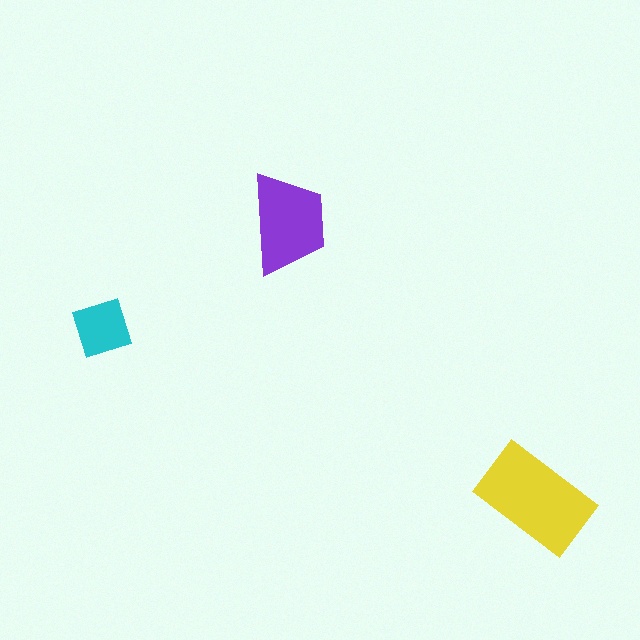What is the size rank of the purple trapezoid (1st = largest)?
2nd.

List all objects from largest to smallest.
The yellow rectangle, the purple trapezoid, the cyan square.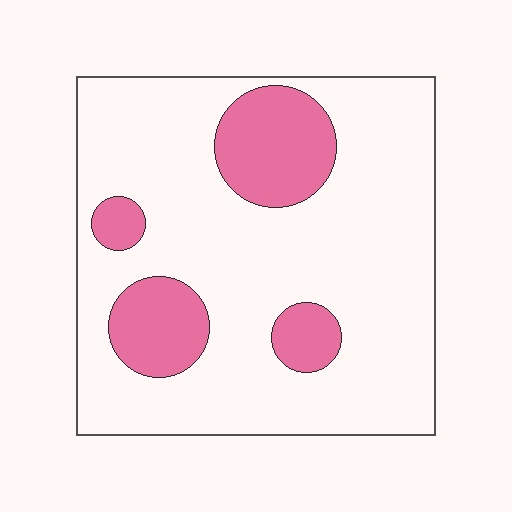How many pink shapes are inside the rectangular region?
4.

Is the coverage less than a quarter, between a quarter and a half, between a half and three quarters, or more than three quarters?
Less than a quarter.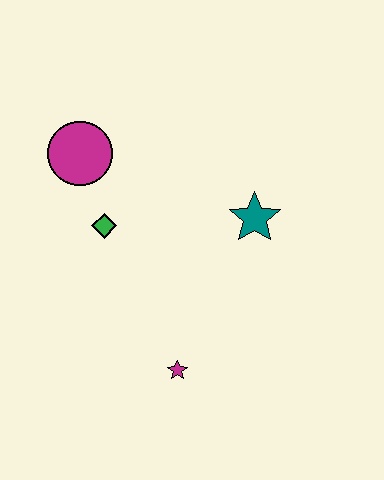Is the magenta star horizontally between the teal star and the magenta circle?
Yes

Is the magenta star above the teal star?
No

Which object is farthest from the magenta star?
The magenta circle is farthest from the magenta star.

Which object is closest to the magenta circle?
The green diamond is closest to the magenta circle.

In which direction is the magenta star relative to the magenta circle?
The magenta star is below the magenta circle.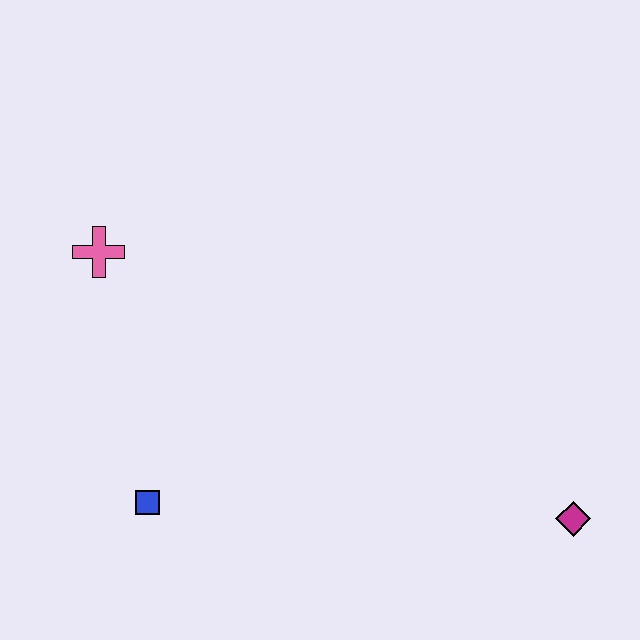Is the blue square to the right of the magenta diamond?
No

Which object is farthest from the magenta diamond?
The pink cross is farthest from the magenta diamond.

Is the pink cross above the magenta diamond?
Yes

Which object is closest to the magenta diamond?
The blue square is closest to the magenta diamond.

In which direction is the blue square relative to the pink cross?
The blue square is below the pink cross.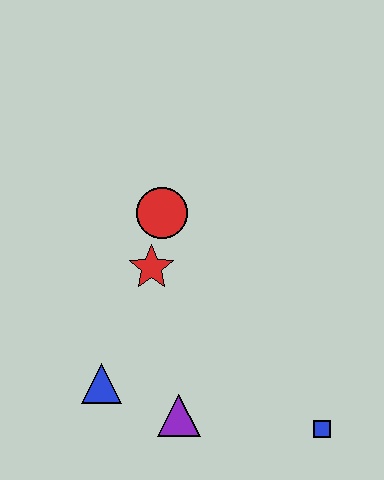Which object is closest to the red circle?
The red star is closest to the red circle.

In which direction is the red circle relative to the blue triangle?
The red circle is above the blue triangle.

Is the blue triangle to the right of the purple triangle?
No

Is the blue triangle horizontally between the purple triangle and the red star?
No